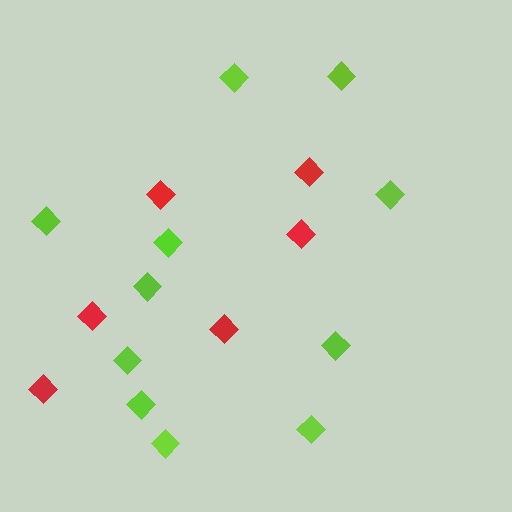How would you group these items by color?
There are 2 groups: one group of lime diamonds (11) and one group of red diamonds (6).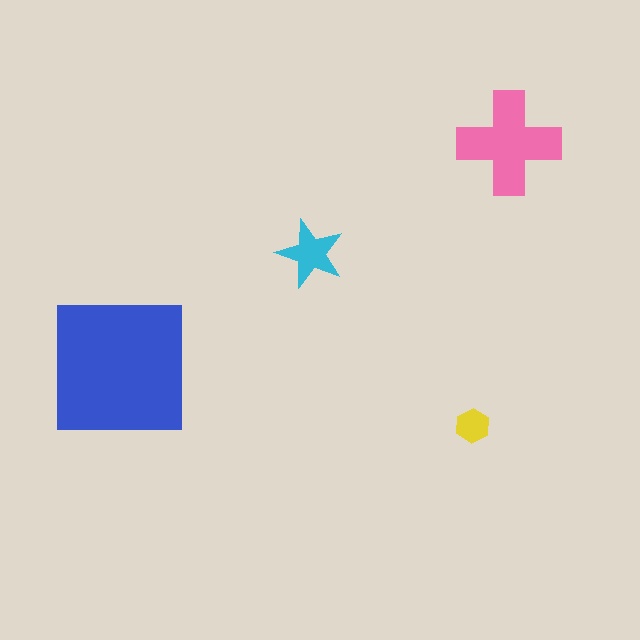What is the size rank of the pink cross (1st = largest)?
2nd.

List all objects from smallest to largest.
The yellow hexagon, the cyan star, the pink cross, the blue square.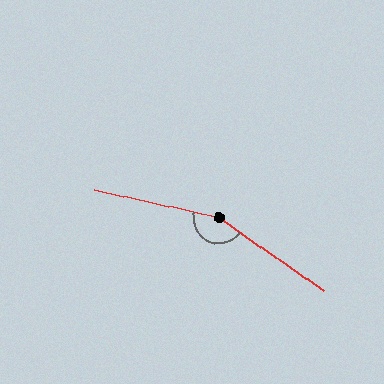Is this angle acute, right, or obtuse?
It is obtuse.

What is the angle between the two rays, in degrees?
Approximately 157 degrees.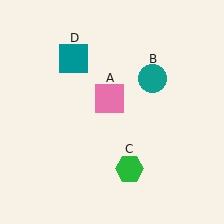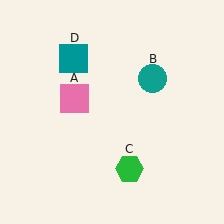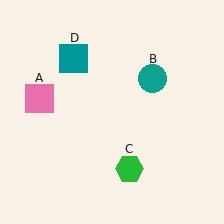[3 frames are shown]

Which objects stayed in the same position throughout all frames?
Teal circle (object B) and green hexagon (object C) and teal square (object D) remained stationary.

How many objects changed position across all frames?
1 object changed position: pink square (object A).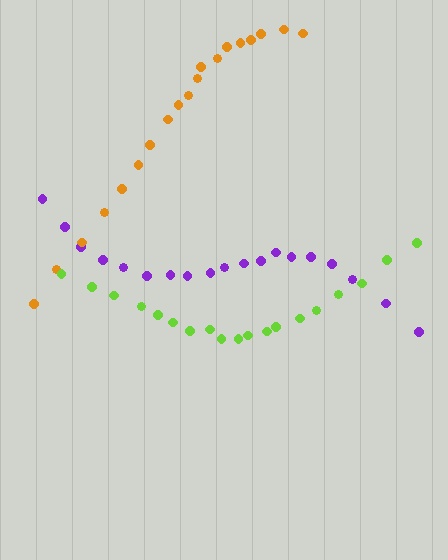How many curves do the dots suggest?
There are 3 distinct paths.